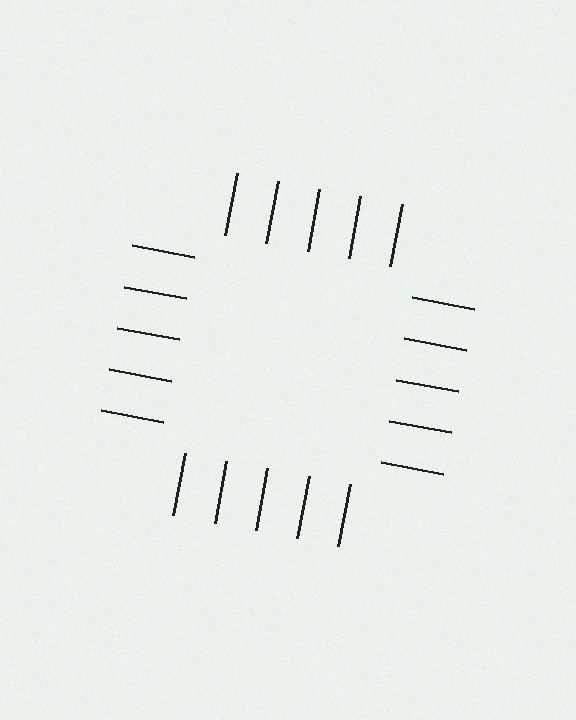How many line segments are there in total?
20 — 5 along each of the 4 edges.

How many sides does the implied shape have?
4 sides — the line-ends trace a square.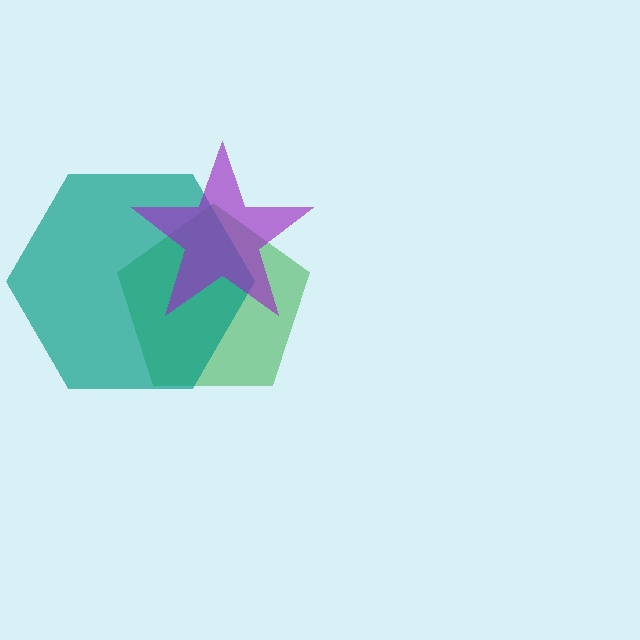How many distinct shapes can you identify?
There are 3 distinct shapes: a green pentagon, a teal hexagon, a purple star.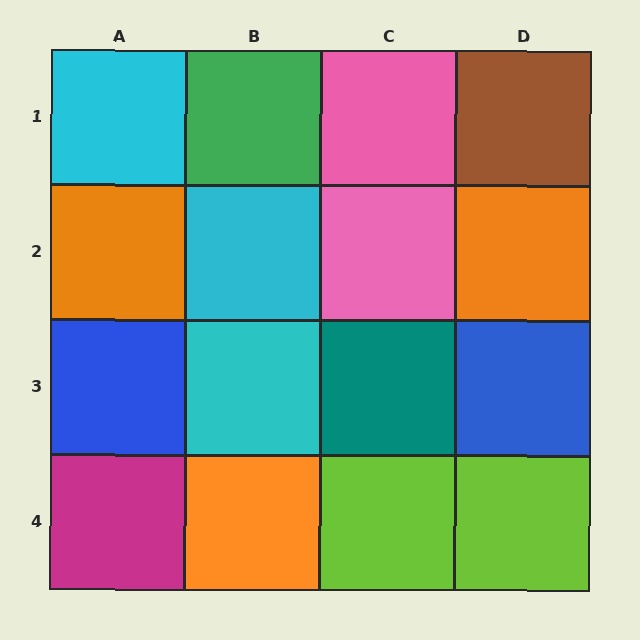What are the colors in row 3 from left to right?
Blue, cyan, teal, blue.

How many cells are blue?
2 cells are blue.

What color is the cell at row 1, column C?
Pink.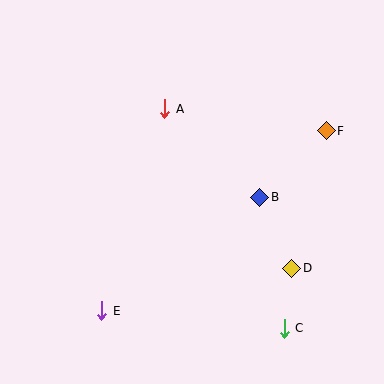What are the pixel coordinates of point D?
Point D is at (292, 268).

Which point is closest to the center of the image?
Point B at (260, 197) is closest to the center.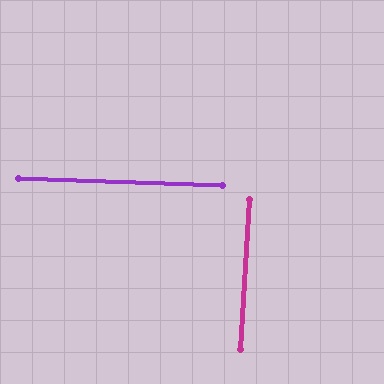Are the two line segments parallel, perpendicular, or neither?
Perpendicular — they meet at approximately 88°.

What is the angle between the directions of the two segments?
Approximately 88 degrees.